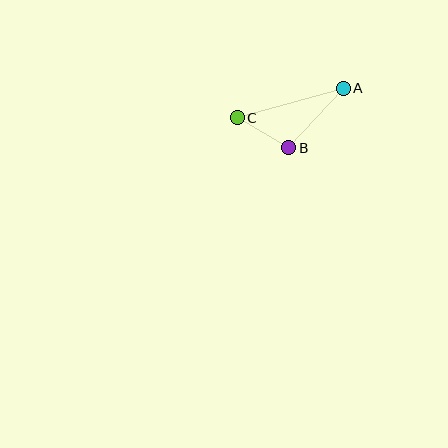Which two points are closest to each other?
Points B and C are closest to each other.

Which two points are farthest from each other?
Points A and C are farthest from each other.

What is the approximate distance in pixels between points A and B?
The distance between A and B is approximately 80 pixels.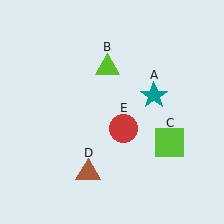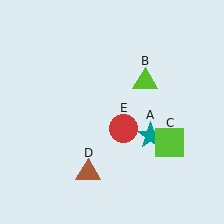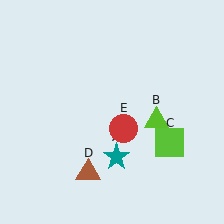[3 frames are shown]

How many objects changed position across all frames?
2 objects changed position: teal star (object A), lime triangle (object B).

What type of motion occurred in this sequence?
The teal star (object A), lime triangle (object B) rotated clockwise around the center of the scene.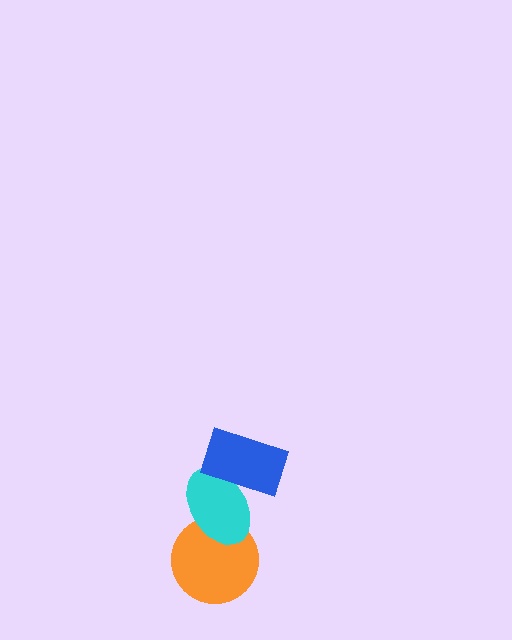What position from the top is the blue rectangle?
The blue rectangle is 1st from the top.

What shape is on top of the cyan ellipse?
The blue rectangle is on top of the cyan ellipse.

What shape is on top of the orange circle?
The cyan ellipse is on top of the orange circle.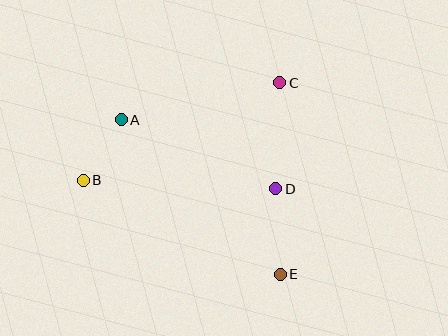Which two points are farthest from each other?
Points A and E are farthest from each other.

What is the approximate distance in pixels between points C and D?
The distance between C and D is approximately 106 pixels.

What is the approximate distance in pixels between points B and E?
The distance between B and E is approximately 218 pixels.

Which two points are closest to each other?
Points A and B are closest to each other.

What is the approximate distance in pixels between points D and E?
The distance between D and E is approximately 85 pixels.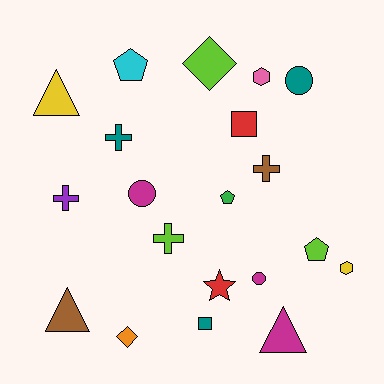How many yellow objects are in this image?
There are 2 yellow objects.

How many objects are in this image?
There are 20 objects.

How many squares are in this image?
There are 2 squares.